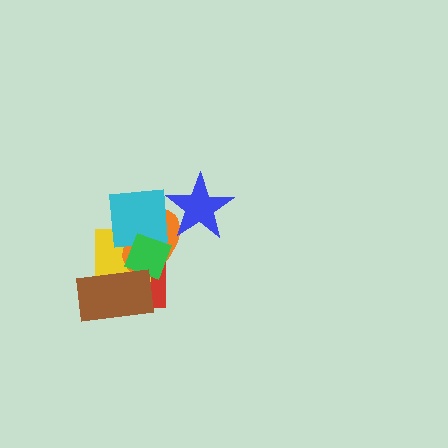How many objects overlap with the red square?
5 objects overlap with the red square.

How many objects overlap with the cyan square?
5 objects overlap with the cyan square.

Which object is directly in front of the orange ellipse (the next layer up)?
The blue star is directly in front of the orange ellipse.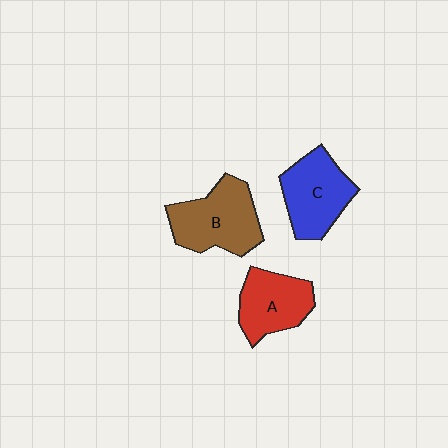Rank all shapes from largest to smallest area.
From largest to smallest: B (brown), C (blue), A (red).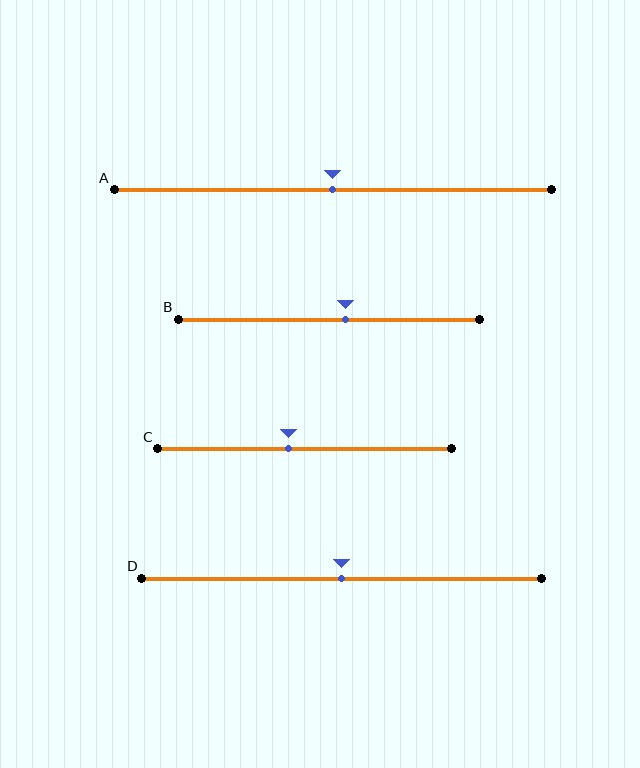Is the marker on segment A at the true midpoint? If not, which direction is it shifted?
Yes, the marker on segment A is at the true midpoint.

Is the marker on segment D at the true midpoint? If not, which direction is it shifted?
Yes, the marker on segment D is at the true midpoint.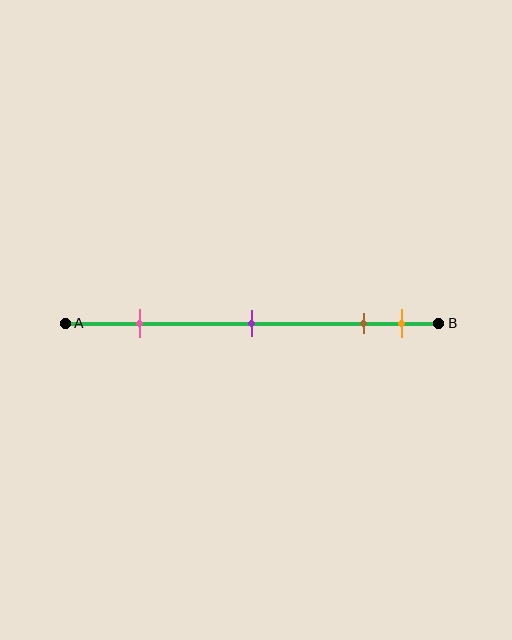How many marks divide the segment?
There are 4 marks dividing the segment.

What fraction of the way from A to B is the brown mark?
The brown mark is approximately 80% (0.8) of the way from A to B.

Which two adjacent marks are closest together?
The brown and orange marks are the closest adjacent pair.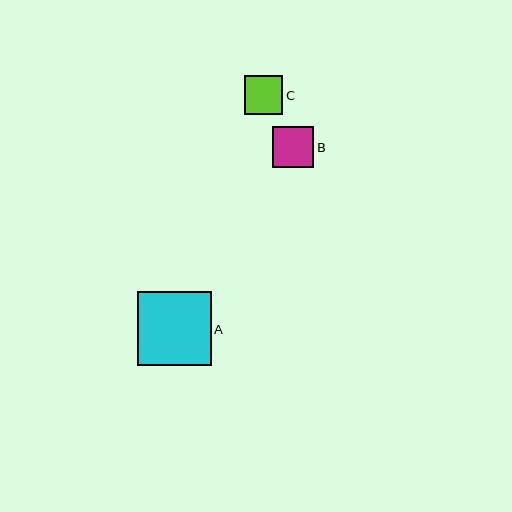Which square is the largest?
Square A is the largest with a size of approximately 74 pixels.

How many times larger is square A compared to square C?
Square A is approximately 1.9 times the size of square C.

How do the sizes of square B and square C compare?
Square B and square C are approximately the same size.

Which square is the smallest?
Square C is the smallest with a size of approximately 39 pixels.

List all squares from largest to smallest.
From largest to smallest: A, B, C.